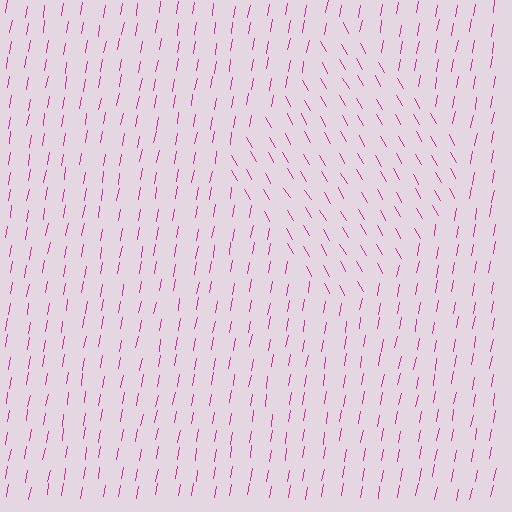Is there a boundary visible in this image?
Yes, there is a texture boundary formed by a change in line orientation.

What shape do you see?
I see a diamond.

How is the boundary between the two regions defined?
The boundary is defined purely by a change in line orientation (approximately 39 degrees difference). All lines are the same color and thickness.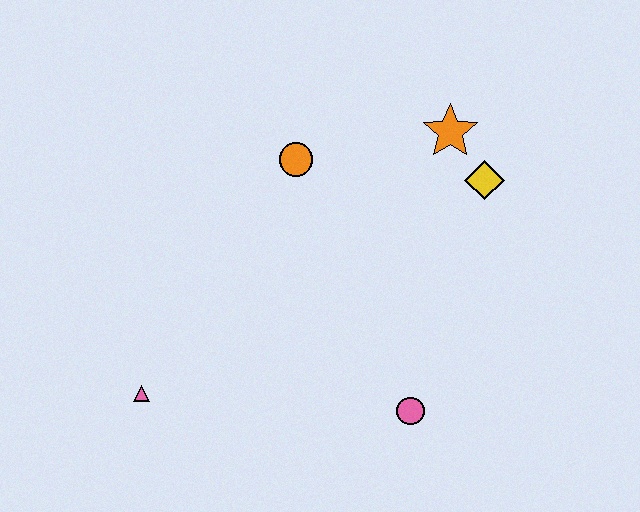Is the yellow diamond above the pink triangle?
Yes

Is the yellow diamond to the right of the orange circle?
Yes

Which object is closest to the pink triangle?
The pink circle is closest to the pink triangle.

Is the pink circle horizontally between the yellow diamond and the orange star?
No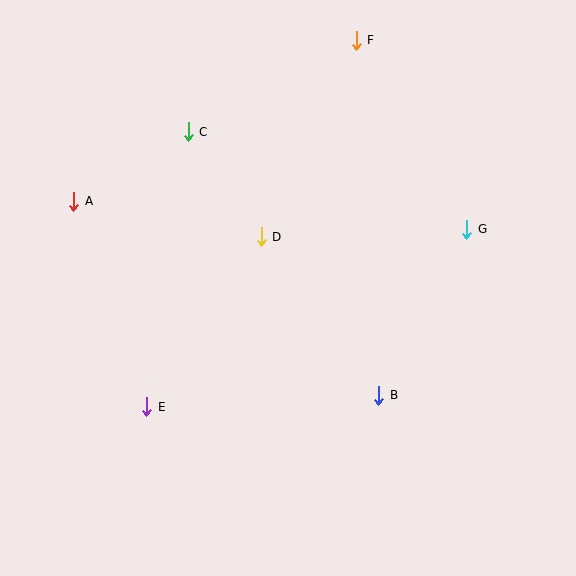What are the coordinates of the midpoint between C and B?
The midpoint between C and B is at (284, 263).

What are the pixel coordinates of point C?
Point C is at (188, 132).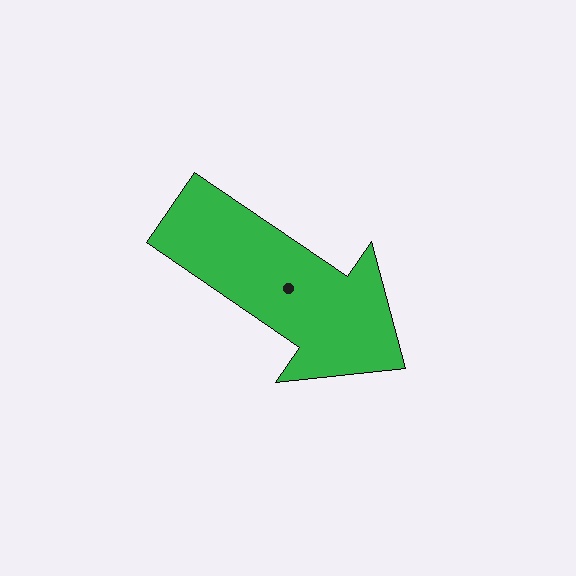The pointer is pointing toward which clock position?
Roughly 4 o'clock.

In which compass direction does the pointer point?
Southeast.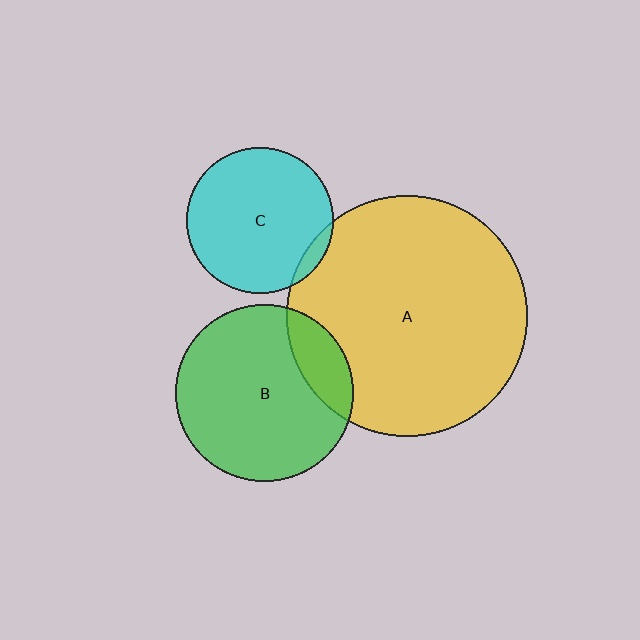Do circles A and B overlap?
Yes.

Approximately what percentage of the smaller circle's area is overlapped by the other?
Approximately 15%.